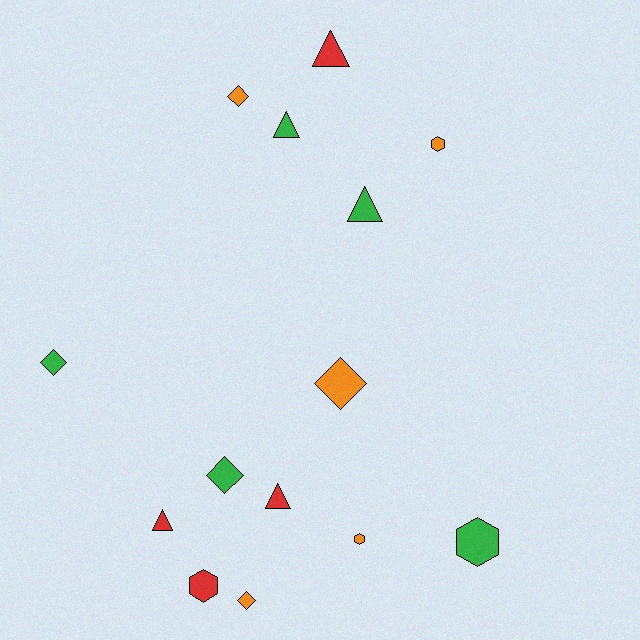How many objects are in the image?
There are 14 objects.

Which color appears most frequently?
Orange, with 5 objects.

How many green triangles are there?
There are 2 green triangles.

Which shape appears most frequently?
Diamond, with 5 objects.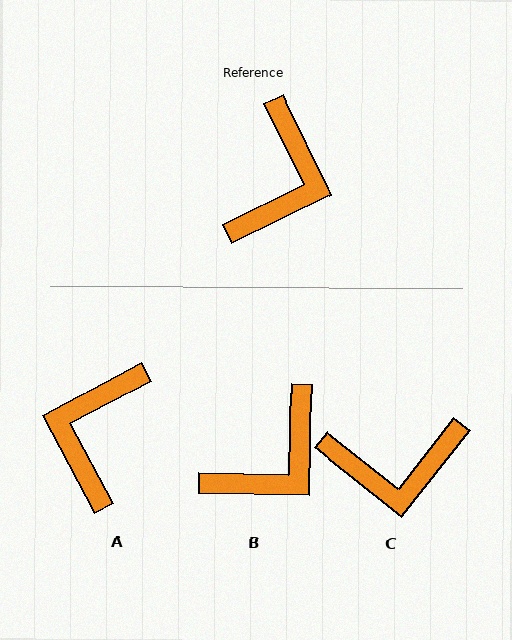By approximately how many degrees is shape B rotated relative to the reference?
Approximately 27 degrees clockwise.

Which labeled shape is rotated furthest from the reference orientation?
A, about 178 degrees away.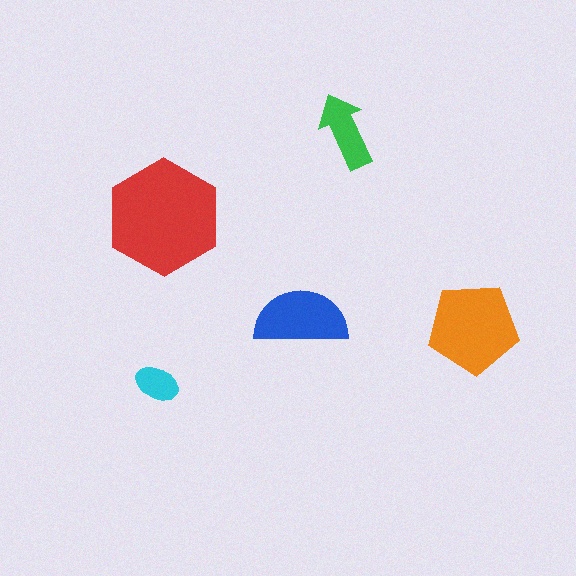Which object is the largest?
The red hexagon.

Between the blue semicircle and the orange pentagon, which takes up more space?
The orange pentagon.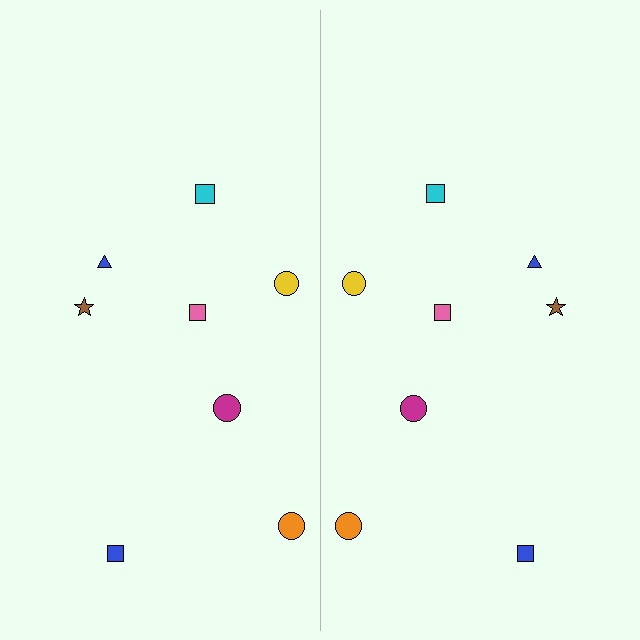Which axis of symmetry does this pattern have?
The pattern has a vertical axis of symmetry running through the center of the image.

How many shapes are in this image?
There are 16 shapes in this image.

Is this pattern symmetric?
Yes, this pattern has bilateral (reflection) symmetry.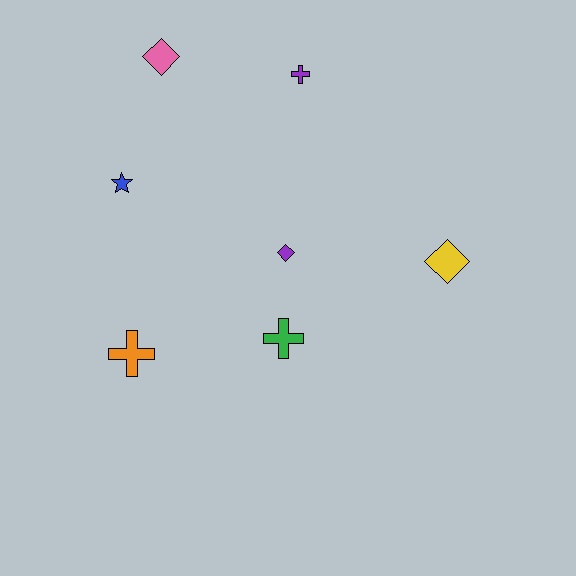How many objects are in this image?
There are 7 objects.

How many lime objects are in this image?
There are no lime objects.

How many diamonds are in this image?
There are 3 diamonds.